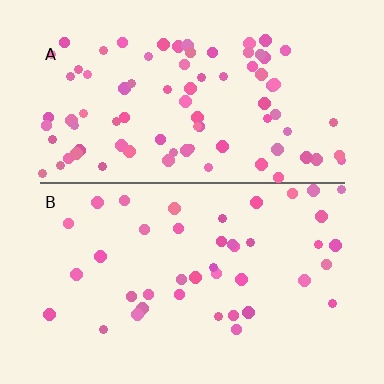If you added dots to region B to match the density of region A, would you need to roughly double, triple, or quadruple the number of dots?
Approximately double.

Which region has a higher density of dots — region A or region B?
A (the top).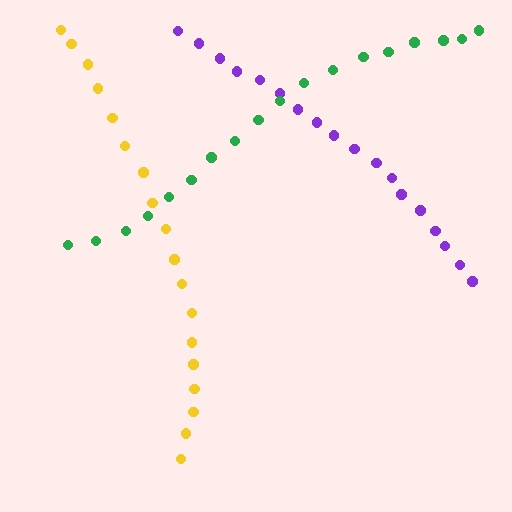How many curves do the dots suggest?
There are 3 distinct paths.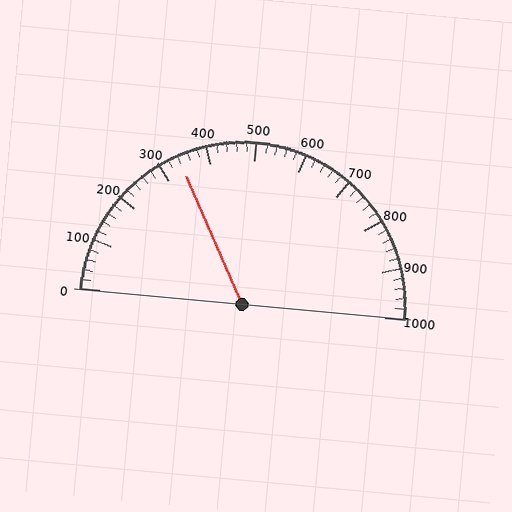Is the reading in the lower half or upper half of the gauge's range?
The reading is in the lower half of the range (0 to 1000).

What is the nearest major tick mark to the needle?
The nearest major tick mark is 300.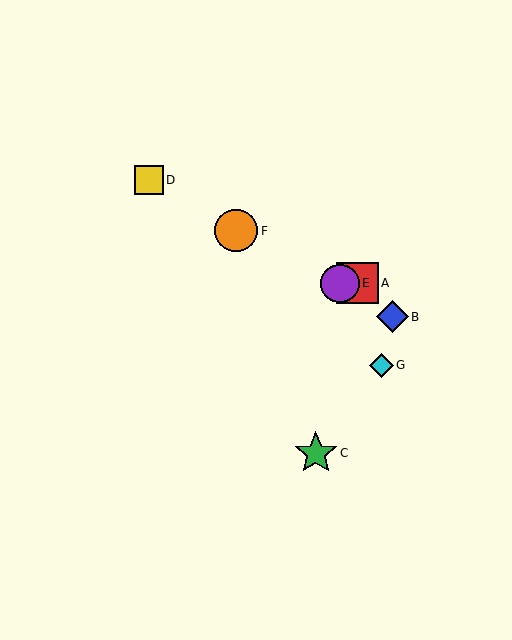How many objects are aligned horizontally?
2 objects (A, E) are aligned horizontally.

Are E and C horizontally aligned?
No, E is at y≈283 and C is at y≈453.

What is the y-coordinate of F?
Object F is at y≈231.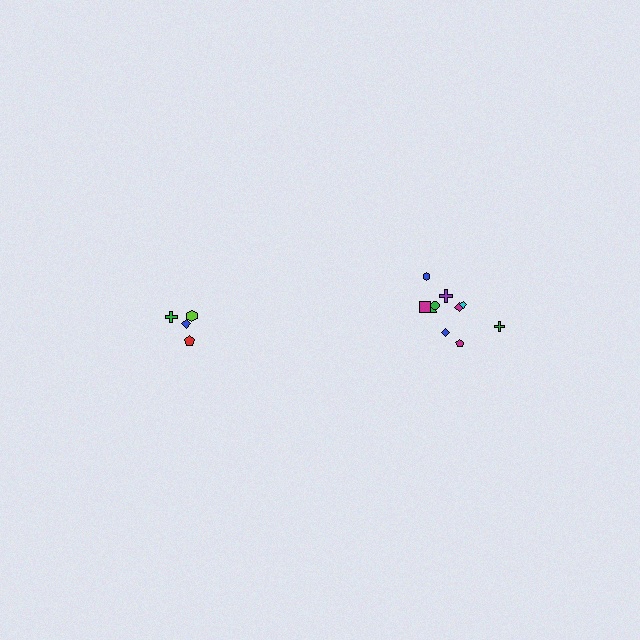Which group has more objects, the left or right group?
The right group.